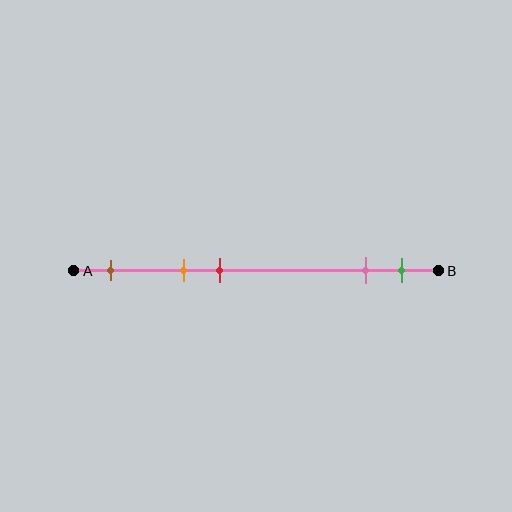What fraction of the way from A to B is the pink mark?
The pink mark is approximately 80% (0.8) of the way from A to B.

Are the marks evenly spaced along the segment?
No, the marks are not evenly spaced.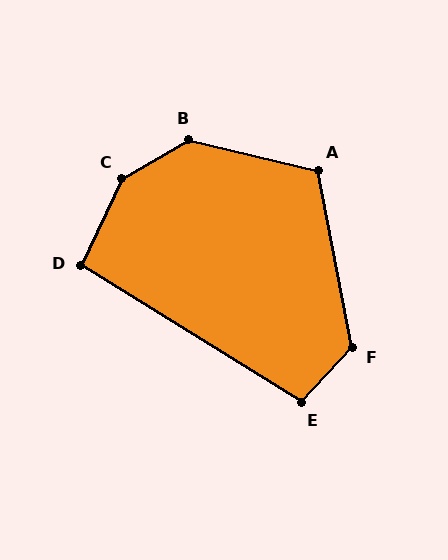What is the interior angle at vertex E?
Approximately 101 degrees (obtuse).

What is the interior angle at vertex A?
Approximately 114 degrees (obtuse).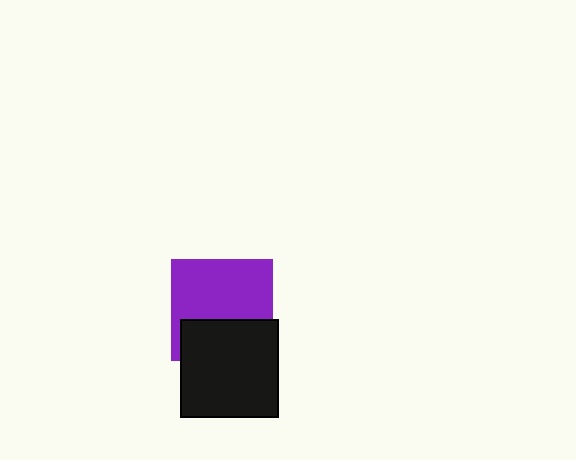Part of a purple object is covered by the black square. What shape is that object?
It is a square.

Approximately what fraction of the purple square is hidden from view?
Roughly 38% of the purple square is hidden behind the black square.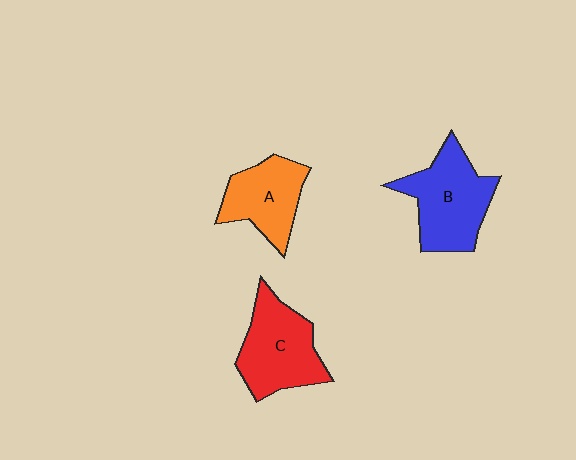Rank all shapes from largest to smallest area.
From largest to smallest: B (blue), C (red), A (orange).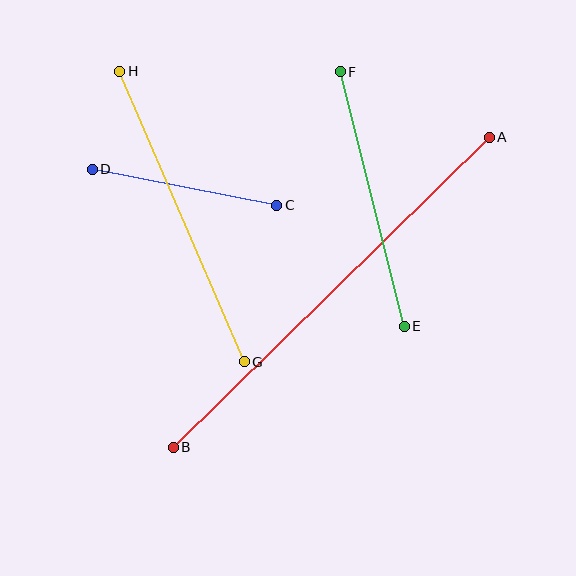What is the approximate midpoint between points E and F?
The midpoint is at approximately (372, 199) pixels.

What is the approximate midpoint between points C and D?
The midpoint is at approximately (184, 187) pixels.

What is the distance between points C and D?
The distance is approximately 188 pixels.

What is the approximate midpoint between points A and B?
The midpoint is at approximately (331, 292) pixels.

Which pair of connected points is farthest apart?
Points A and B are farthest apart.